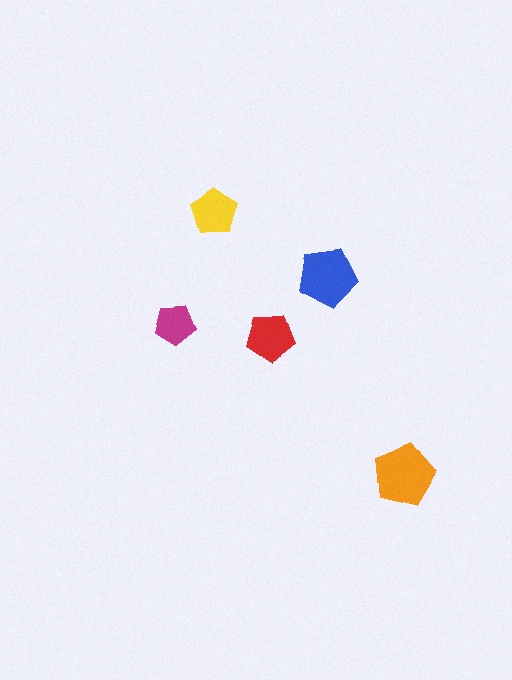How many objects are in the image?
There are 5 objects in the image.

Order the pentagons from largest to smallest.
the orange one, the blue one, the red one, the yellow one, the magenta one.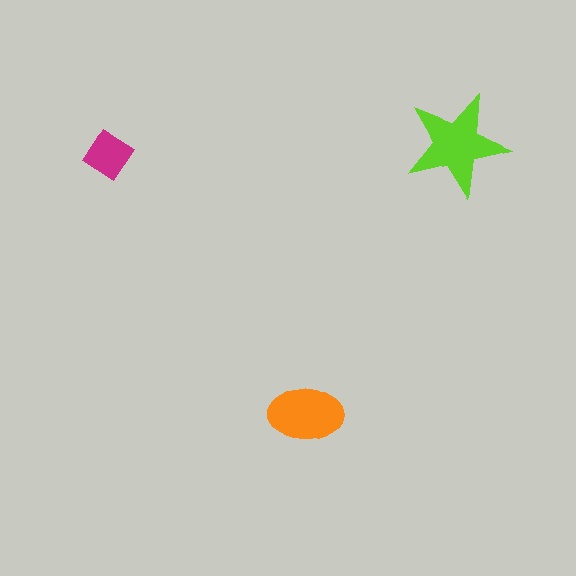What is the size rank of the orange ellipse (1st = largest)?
2nd.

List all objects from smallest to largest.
The magenta diamond, the orange ellipse, the lime star.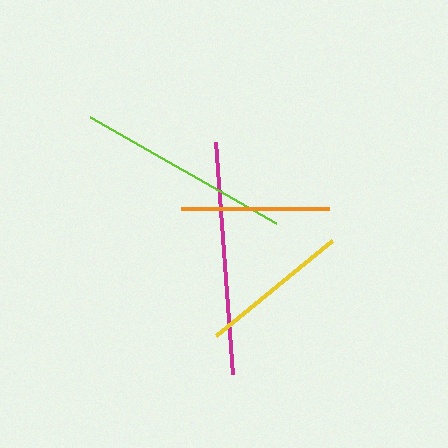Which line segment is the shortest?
The orange line is the shortest at approximately 148 pixels.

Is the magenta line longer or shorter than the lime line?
The magenta line is longer than the lime line.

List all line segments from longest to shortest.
From longest to shortest: magenta, lime, yellow, orange.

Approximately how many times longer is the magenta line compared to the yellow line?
The magenta line is approximately 1.5 times the length of the yellow line.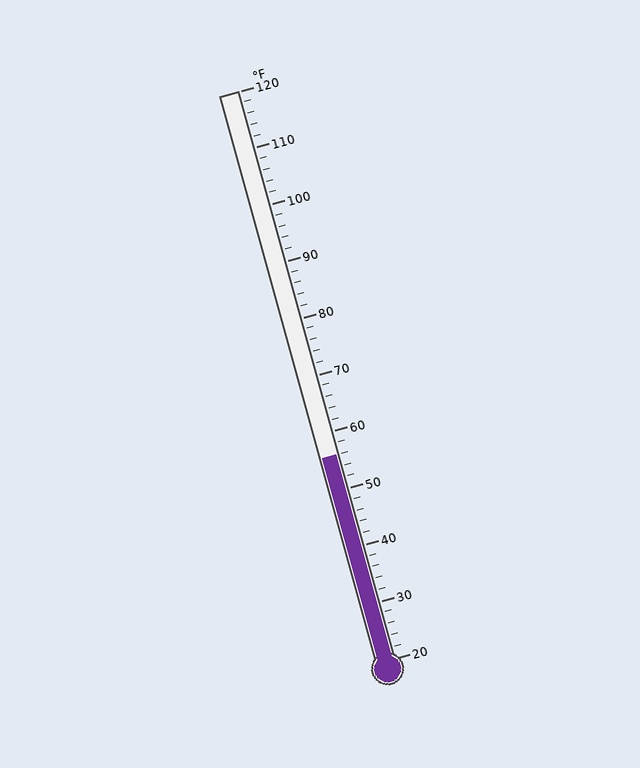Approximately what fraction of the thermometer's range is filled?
The thermometer is filled to approximately 35% of its range.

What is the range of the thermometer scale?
The thermometer scale ranges from 20°F to 120°F.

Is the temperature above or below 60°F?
The temperature is below 60°F.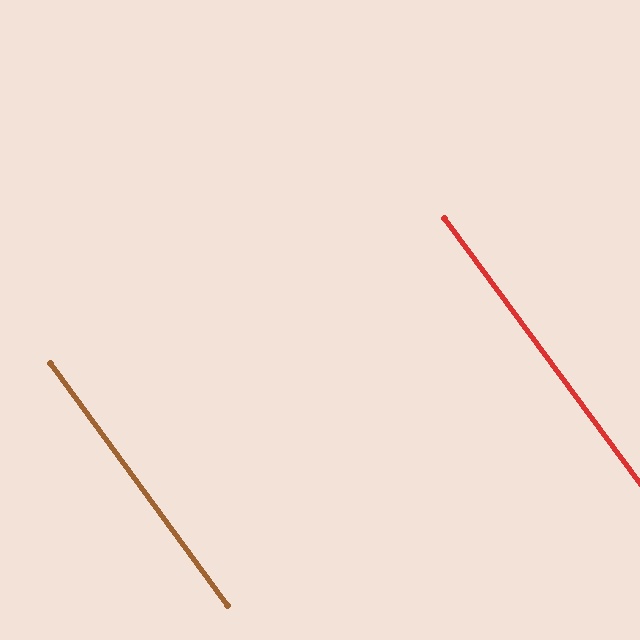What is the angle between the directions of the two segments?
Approximately 0 degrees.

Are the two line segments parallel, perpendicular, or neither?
Parallel — their directions differ by only 0.2°.